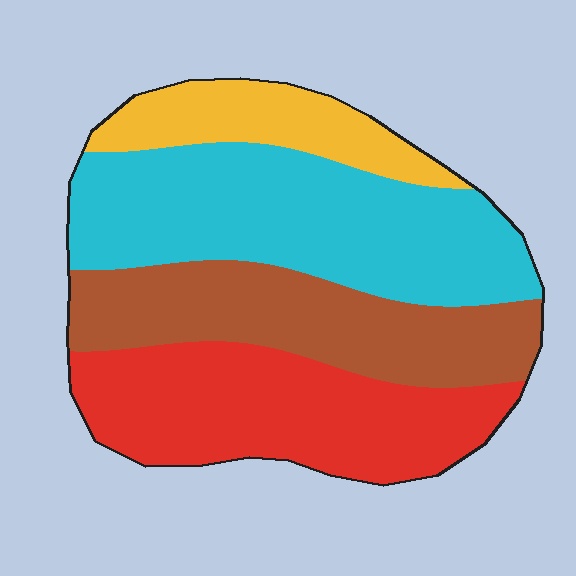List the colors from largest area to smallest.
From largest to smallest: cyan, red, brown, yellow.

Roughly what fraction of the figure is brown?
Brown covers roughly 25% of the figure.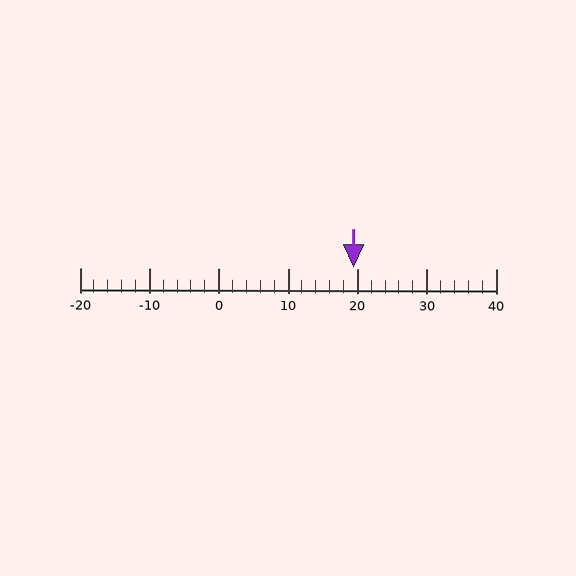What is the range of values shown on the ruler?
The ruler shows values from -20 to 40.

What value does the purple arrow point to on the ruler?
The purple arrow points to approximately 20.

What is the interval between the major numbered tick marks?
The major tick marks are spaced 10 units apart.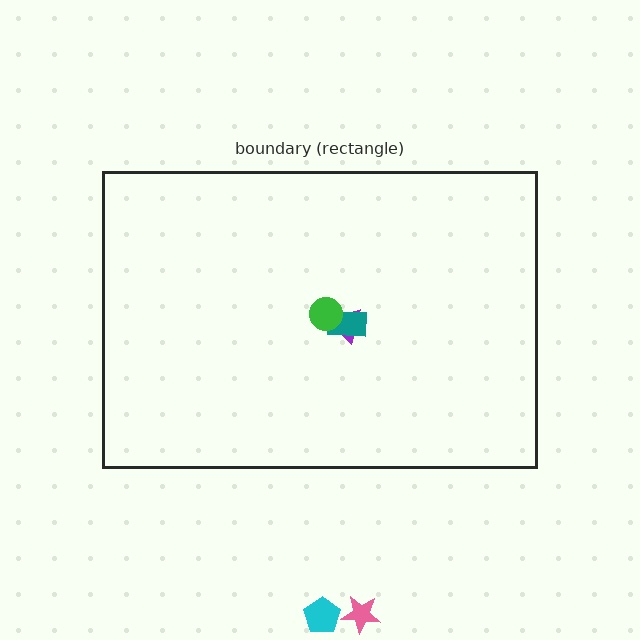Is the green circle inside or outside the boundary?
Inside.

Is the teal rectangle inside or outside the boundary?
Inside.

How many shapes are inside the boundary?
3 inside, 2 outside.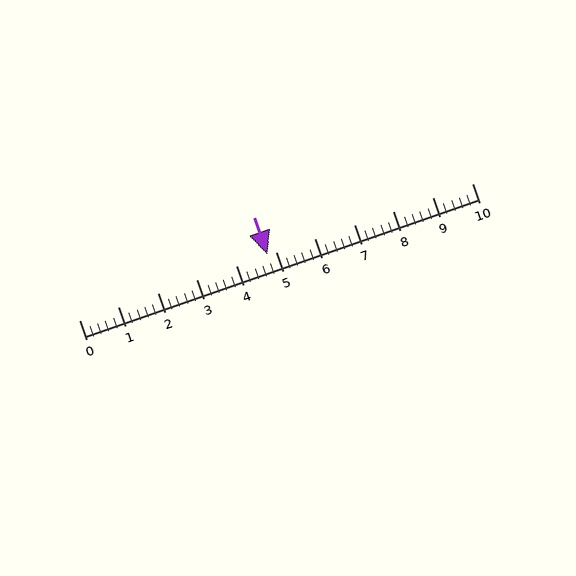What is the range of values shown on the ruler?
The ruler shows values from 0 to 10.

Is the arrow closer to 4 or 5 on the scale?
The arrow is closer to 5.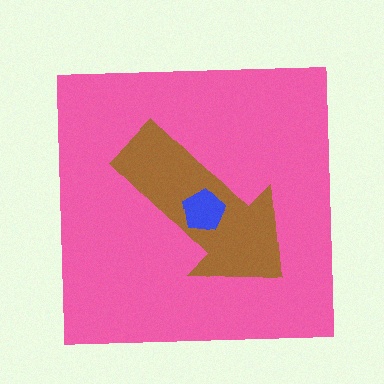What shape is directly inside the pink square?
The brown arrow.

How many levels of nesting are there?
3.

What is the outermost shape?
The pink square.